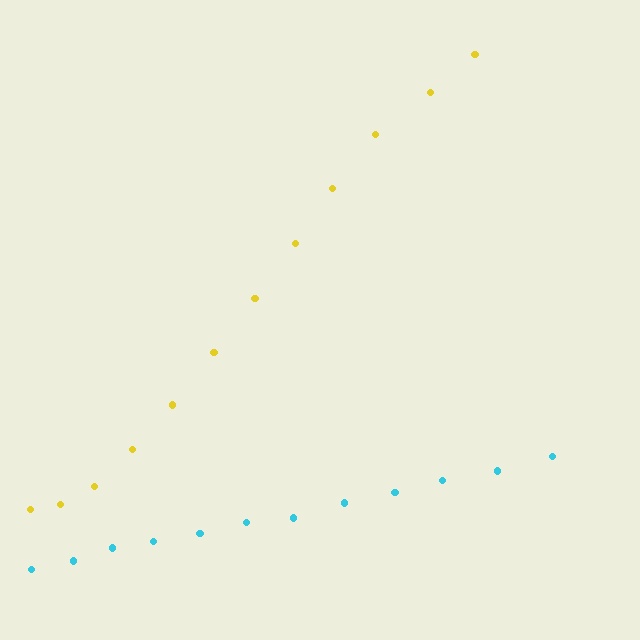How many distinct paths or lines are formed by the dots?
There are 2 distinct paths.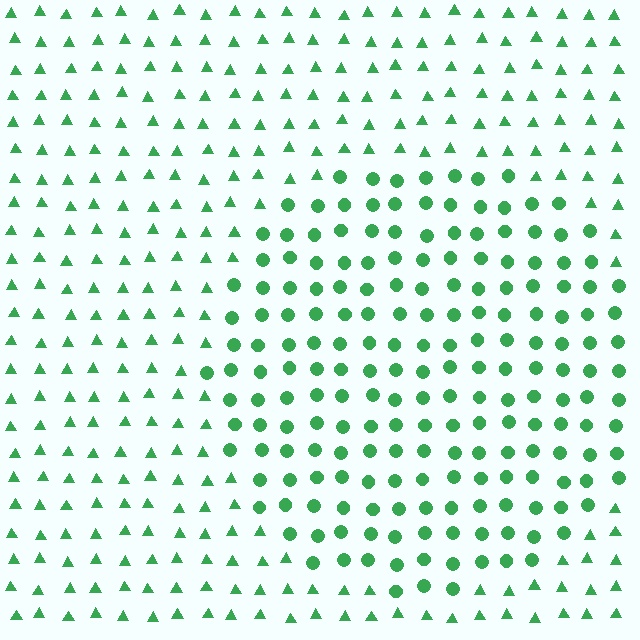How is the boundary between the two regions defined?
The boundary is defined by a change in element shape: circles inside vs. triangles outside. All elements share the same color and spacing.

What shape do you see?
I see a circle.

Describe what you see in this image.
The image is filled with small green elements arranged in a uniform grid. A circle-shaped region contains circles, while the surrounding area contains triangles. The boundary is defined purely by the change in element shape.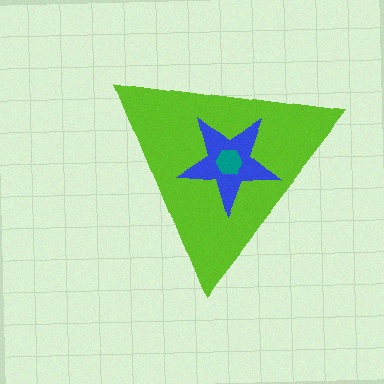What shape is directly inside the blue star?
The teal hexagon.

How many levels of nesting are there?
3.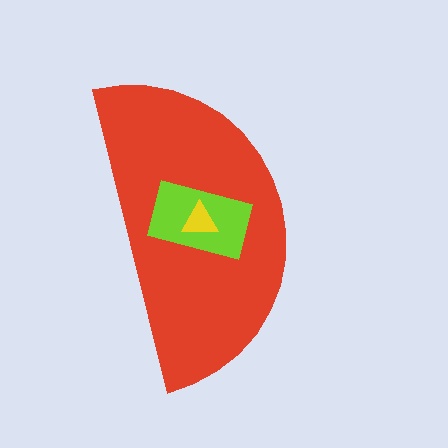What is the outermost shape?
The red semicircle.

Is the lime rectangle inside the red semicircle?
Yes.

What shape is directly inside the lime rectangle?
The yellow triangle.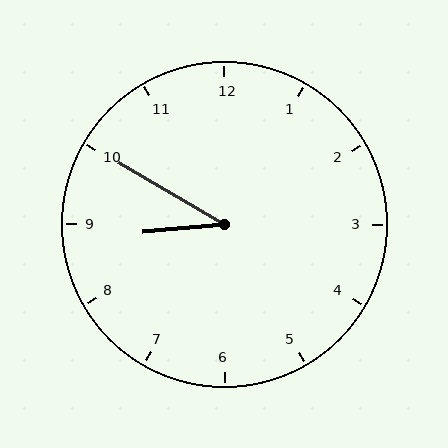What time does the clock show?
8:50.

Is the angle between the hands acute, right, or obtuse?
It is acute.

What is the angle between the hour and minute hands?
Approximately 35 degrees.